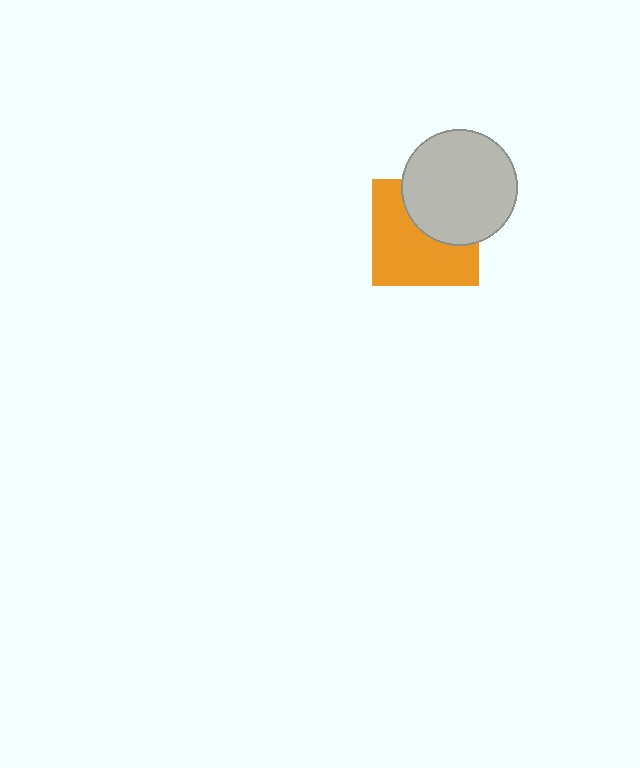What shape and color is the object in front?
The object in front is a light gray circle.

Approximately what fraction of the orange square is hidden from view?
Roughly 39% of the orange square is hidden behind the light gray circle.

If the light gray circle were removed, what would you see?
You would see the complete orange square.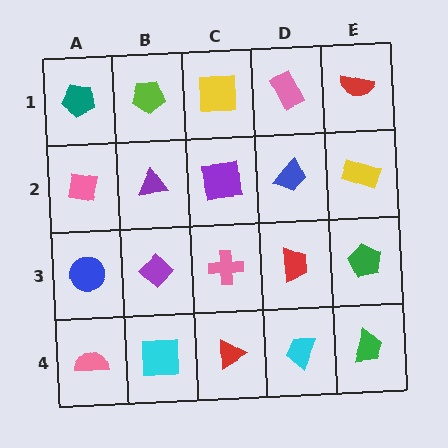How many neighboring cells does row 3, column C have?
4.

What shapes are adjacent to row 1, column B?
A purple triangle (row 2, column B), a teal pentagon (row 1, column A), a yellow square (row 1, column C).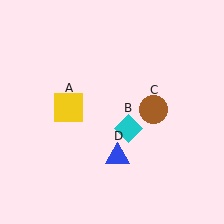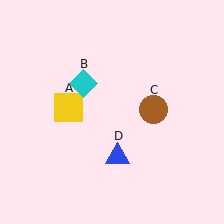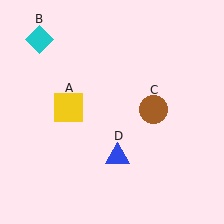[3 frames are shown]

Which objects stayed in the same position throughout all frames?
Yellow square (object A) and brown circle (object C) and blue triangle (object D) remained stationary.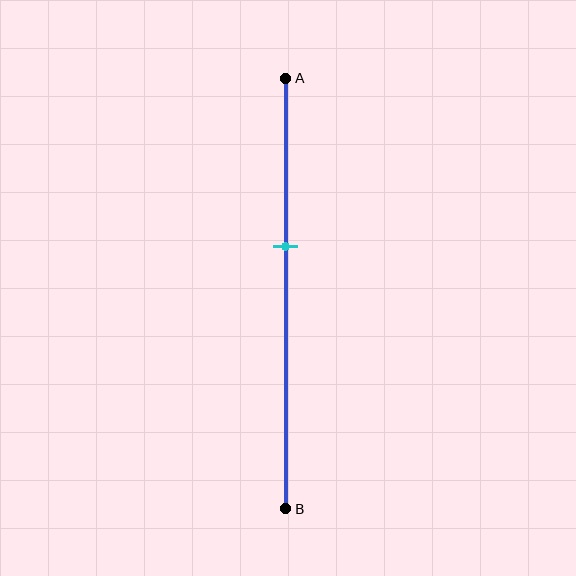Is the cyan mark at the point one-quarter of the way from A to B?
No, the mark is at about 40% from A, not at the 25% one-quarter point.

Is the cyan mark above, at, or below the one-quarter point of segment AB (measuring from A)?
The cyan mark is below the one-quarter point of segment AB.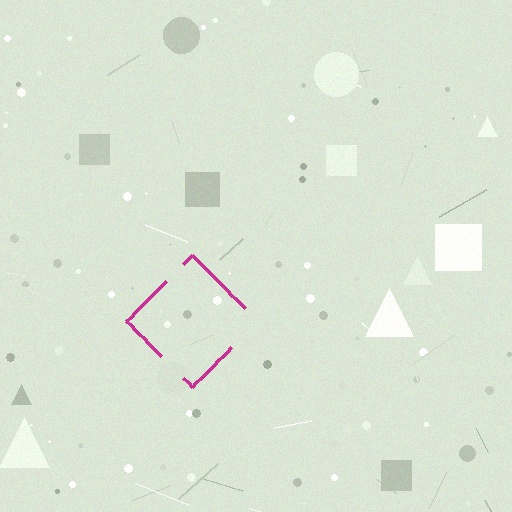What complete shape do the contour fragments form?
The contour fragments form a diamond.